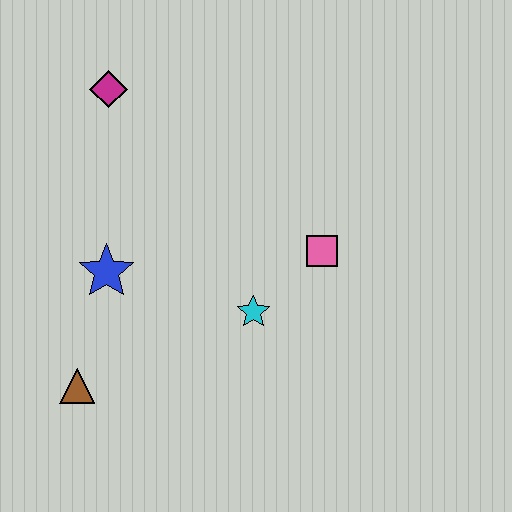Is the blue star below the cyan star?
No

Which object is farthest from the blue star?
The pink square is farthest from the blue star.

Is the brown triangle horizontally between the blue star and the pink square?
No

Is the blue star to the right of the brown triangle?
Yes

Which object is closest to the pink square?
The cyan star is closest to the pink square.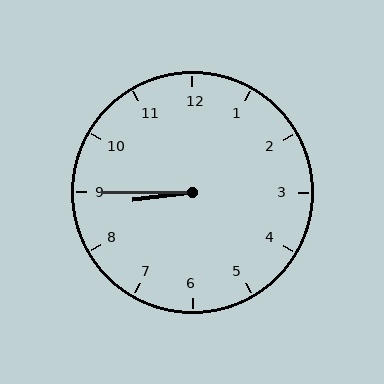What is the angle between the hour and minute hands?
Approximately 8 degrees.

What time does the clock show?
8:45.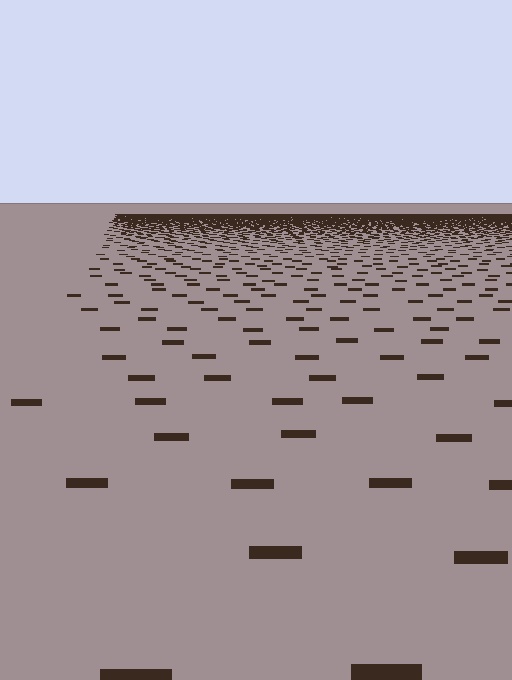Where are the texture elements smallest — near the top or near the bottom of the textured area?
Near the top.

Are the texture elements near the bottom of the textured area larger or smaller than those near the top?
Larger. Near the bottom, elements are closer to the viewer and appear at a bigger on-screen size.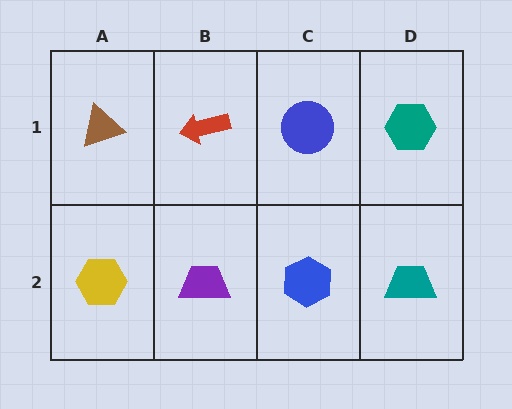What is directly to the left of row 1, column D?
A blue circle.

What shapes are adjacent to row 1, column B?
A purple trapezoid (row 2, column B), a brown triangle (row 1, column A), a blue circle (row 1, column C).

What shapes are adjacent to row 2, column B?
A red arrow (row 1, column B), a yellow hexagon (row 2, column A), a blue hexagon (row 2, column C).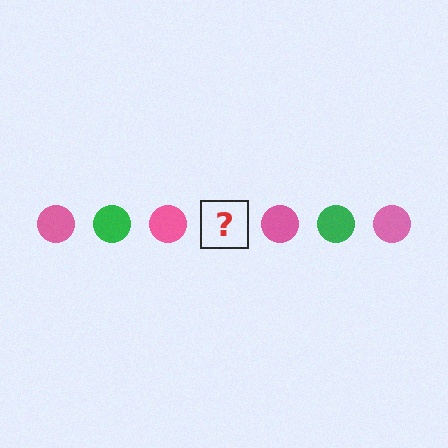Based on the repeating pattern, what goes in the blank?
The blank should be a green circle.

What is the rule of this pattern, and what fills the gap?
The rule is that the pattern cycles through pink, green circles. The gap should be filled with a green circle.